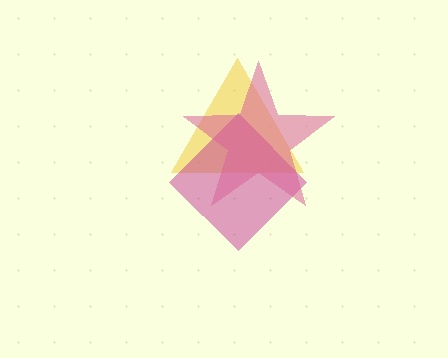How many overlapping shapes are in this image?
There are 3 overlapping shapes in the image.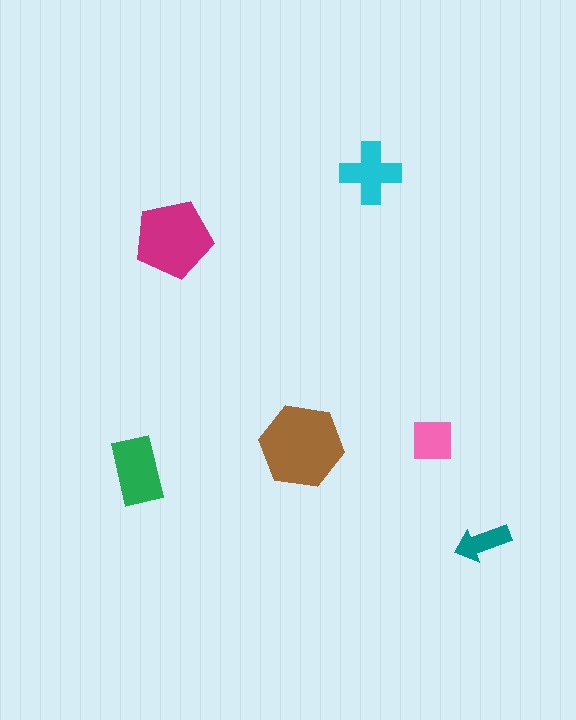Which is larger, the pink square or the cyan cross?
The cyan cross.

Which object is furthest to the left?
The green rectangle is leftmost.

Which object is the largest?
The brown hexagon.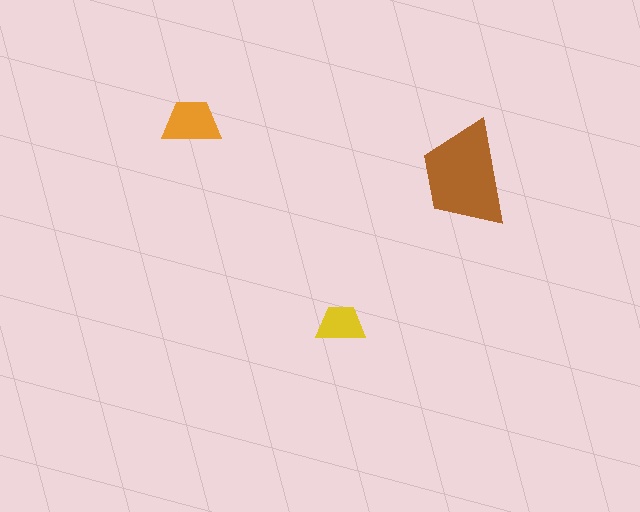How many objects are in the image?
There are 3 objects in the image.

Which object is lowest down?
The yellow trapezoid is bottommost.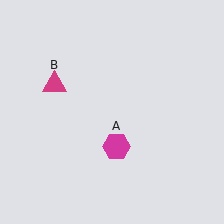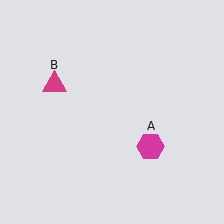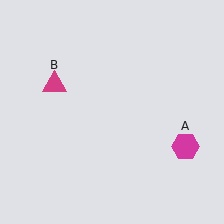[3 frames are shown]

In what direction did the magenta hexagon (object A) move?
The magenta hexagon (object A) moved right.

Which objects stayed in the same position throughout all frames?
Magenta triangle (object B) remained stationary.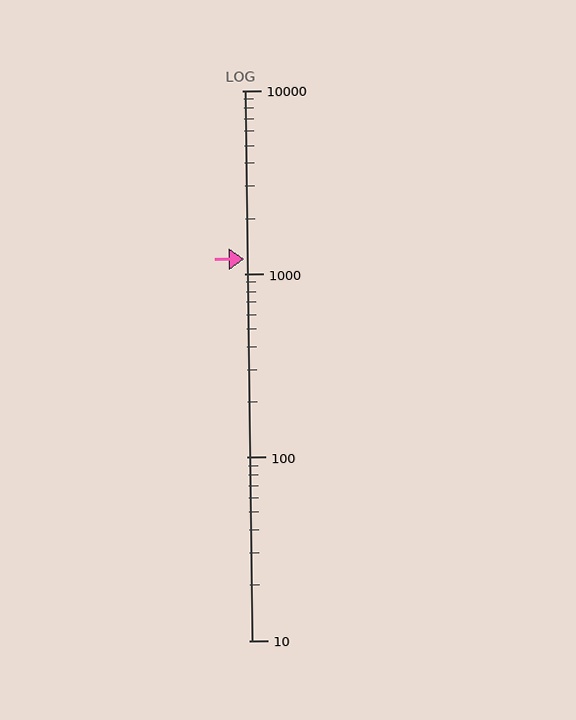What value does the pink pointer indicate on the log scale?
The pointer indicates approximately 1200.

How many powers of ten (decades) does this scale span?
The scale spans 3 decades, from 10 to 10000.